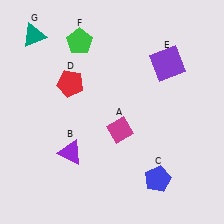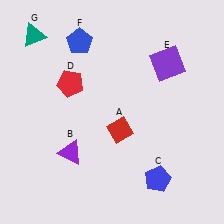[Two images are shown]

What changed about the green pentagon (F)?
In Image 1, F is green. In Image 2, it changed to blue.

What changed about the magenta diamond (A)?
In Image 1, A is magenta. In Image 2, it changed to red.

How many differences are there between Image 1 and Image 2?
There are 2 differences between the two images.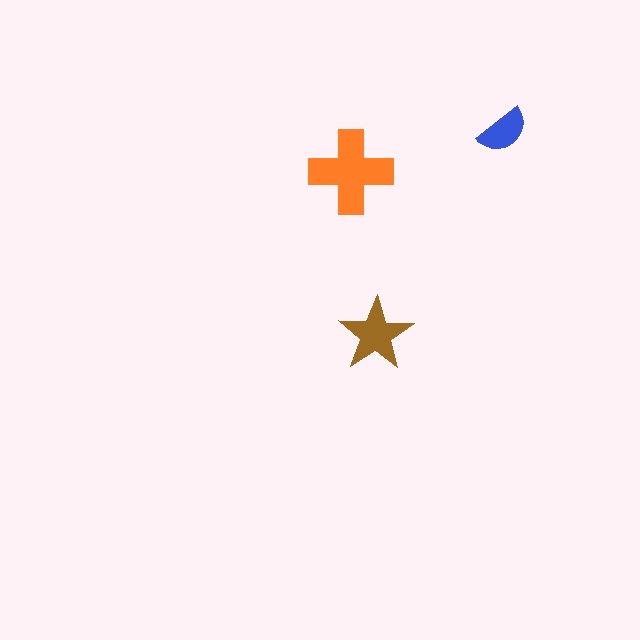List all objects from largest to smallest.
The orange cross, the brown star, the blue semicircle.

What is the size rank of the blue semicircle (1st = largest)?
3rd.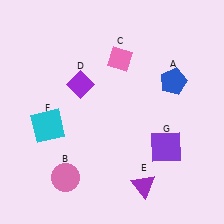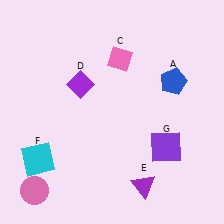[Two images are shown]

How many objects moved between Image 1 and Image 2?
2 objects moved between the two images.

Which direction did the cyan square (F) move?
The cyan square (F) moved down.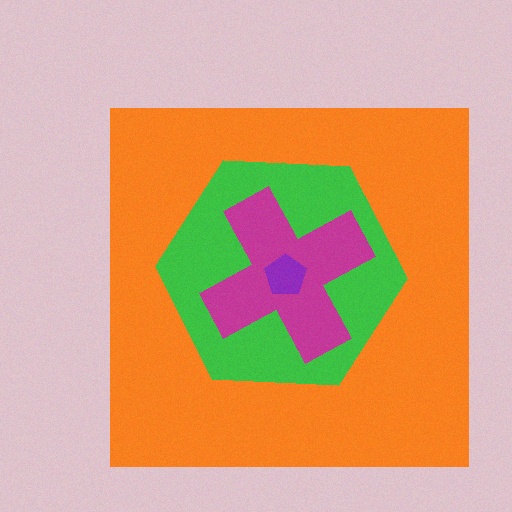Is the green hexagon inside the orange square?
Yes.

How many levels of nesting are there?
4.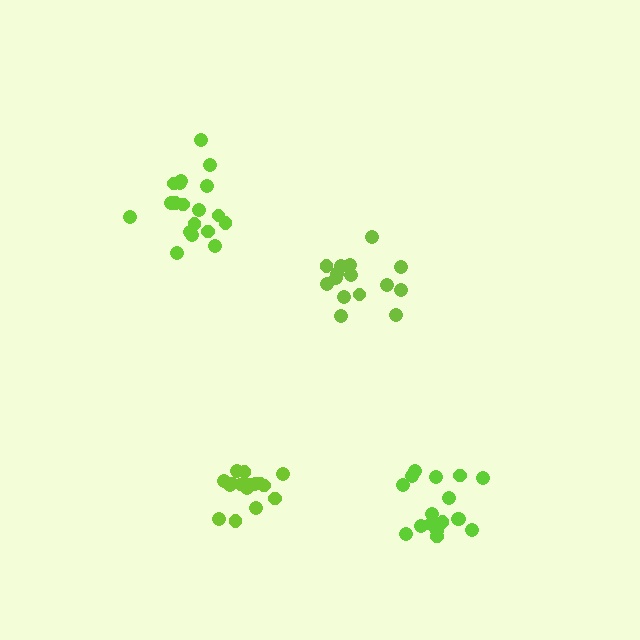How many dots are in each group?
Group 1: 19 dots, Group 2: 15 dots, Group 3: 16 dots, Group 4: 17 dots (67 total).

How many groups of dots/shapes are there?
There are 4 groups.